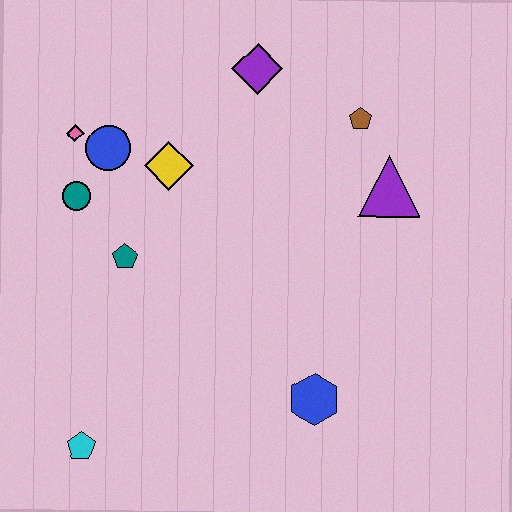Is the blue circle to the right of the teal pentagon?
No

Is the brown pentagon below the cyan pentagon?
No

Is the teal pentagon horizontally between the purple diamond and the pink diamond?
Yes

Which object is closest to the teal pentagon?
The teal circle is closest to the teal pentagon.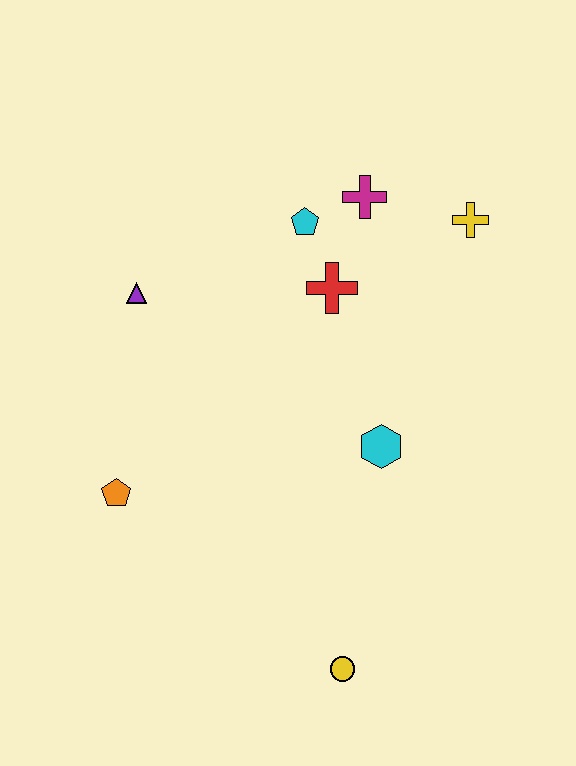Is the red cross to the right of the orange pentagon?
Yes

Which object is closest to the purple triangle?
The cyan pentagon is closest to the purple triangle.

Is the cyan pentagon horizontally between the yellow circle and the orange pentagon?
Yes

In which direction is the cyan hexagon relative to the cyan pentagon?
The cyan hexagon is below the cyan pentagon.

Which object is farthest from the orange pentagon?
The yellow cross is farthest from the orange pentagon.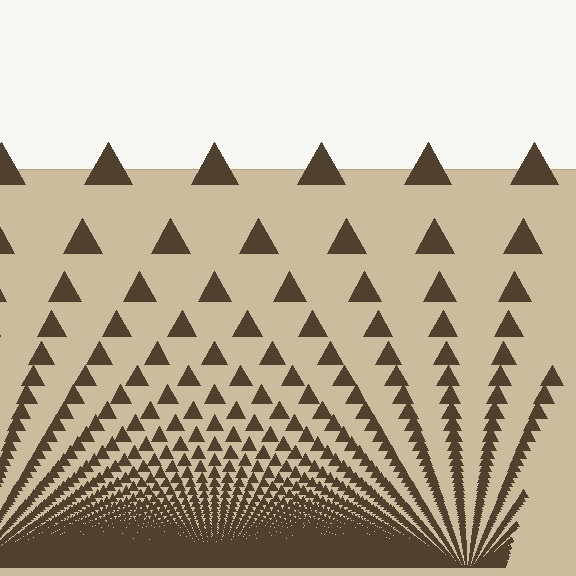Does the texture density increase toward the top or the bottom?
Density increases toward the bottom.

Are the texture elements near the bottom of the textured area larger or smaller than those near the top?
Smaller. The gradient is inverted — elements near the bottom are smaller and denser.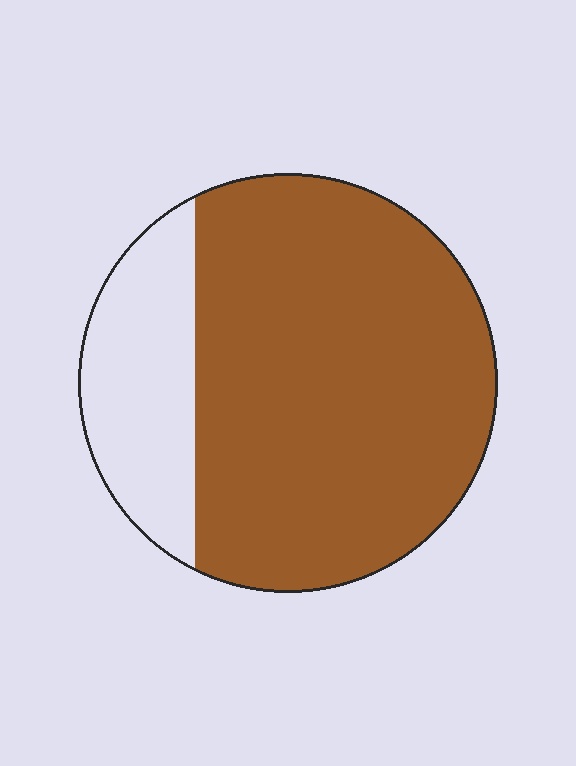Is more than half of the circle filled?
Yes.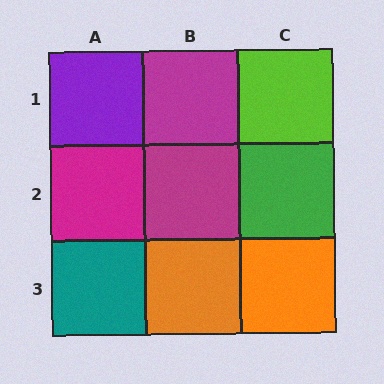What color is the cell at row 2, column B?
Magenta.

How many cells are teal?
1 cell is teal.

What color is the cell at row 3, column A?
Teal.